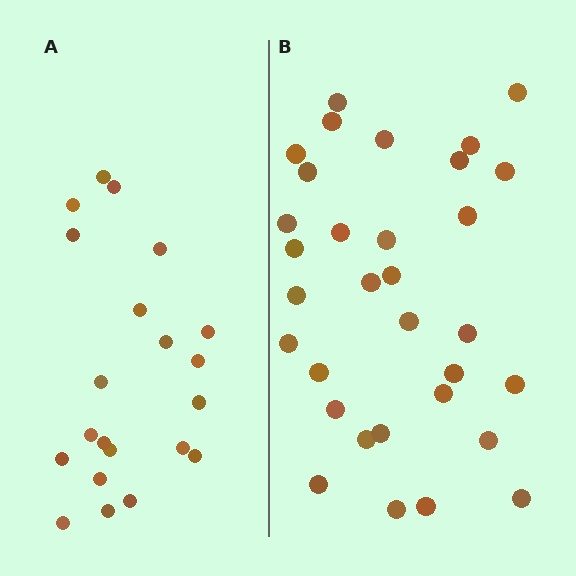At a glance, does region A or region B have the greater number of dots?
Region B (the right region) has more dots.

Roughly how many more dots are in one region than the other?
Region B has roughly 12 or so more dots than region A.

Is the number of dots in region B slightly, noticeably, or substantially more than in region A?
Region B has substantially more. The ratio is roughly 1.5 to 1.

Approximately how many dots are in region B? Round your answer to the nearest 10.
About 30 dots. (The exact count is 32, which rounds to 30.)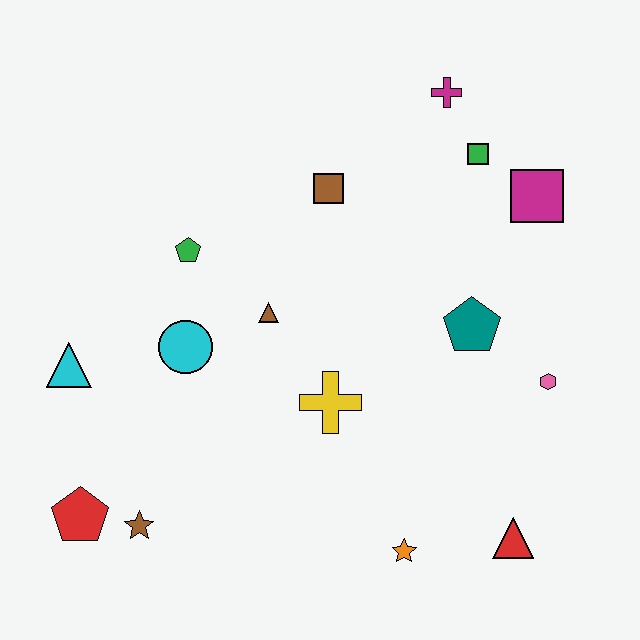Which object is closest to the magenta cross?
The green square is closest to the magenta cross.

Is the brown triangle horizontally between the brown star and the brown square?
Yes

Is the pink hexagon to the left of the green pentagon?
No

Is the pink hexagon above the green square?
No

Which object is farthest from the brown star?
The magenta cross is farthest from the brown star.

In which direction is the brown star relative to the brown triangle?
The brown star is below the brown triangle.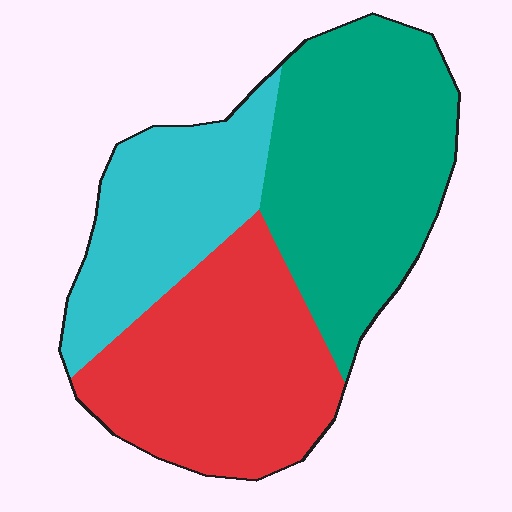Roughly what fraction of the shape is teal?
Teal takes up about two fifths (2/5) of the shape.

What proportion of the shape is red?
Red covers 36% of the shape.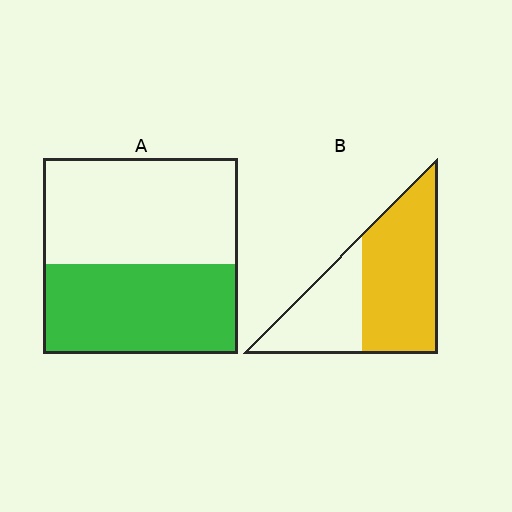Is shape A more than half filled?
No.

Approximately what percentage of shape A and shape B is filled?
A is approximately 45% and B is approximately 65%.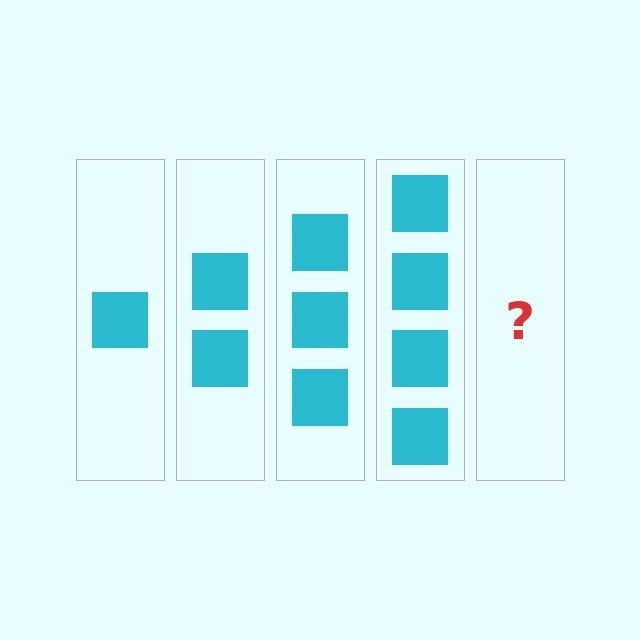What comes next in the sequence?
The next element should be 5 squares.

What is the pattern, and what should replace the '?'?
The pattern is that each step adds one more square. The '?' should be 5 squares.